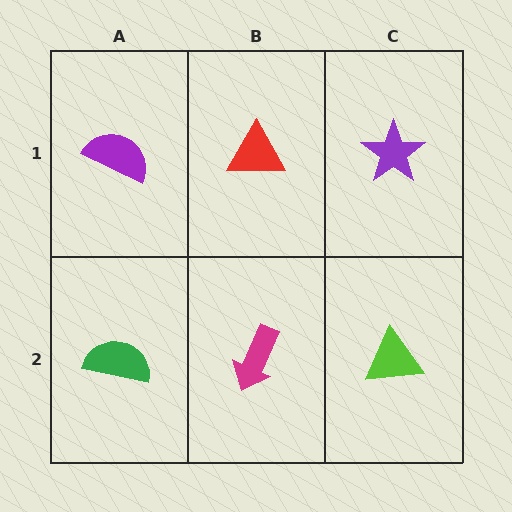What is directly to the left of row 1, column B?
A purple semicircle.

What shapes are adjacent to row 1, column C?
A lime triangle (row 2, column C), a red triangle (row 1, column B).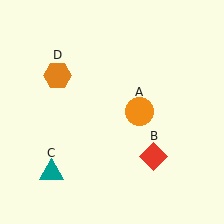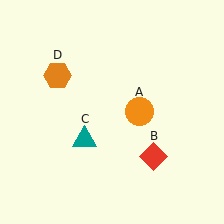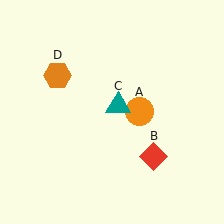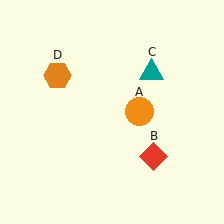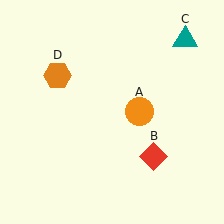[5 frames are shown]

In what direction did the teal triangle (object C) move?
The teal triangle (object C) moved up and to the right.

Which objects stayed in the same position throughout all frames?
Orange circle (object A) and red diamond (object B) and orange hexagon (object D) remained stationary.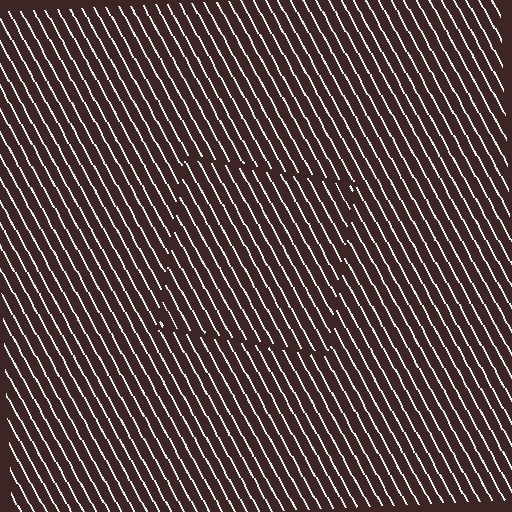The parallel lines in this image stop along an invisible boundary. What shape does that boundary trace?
An illusory square. The interior of the shape contains the same grating, shifted by half a period — the contour is defined by the phase discontinuity where line-ends from the inner and outer gratings abut.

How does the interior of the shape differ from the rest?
The interior of the shape contains the same grating, shifted by half a period — the contour is defined by the phase discontinuity where line-ends from the inner and outer gratings abut.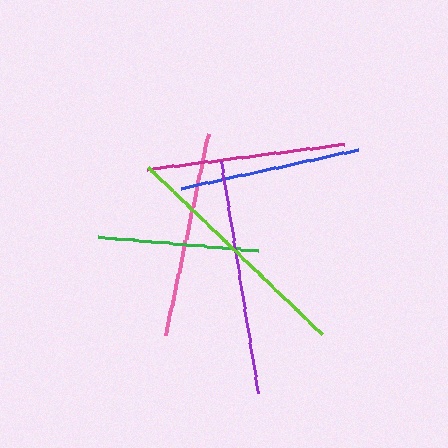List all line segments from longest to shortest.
From longest to shortest: lime, purple, pink, magenta, blue, green.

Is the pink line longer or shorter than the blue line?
The pink line is longer than the blue line.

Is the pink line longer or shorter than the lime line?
The lime line is longer than the pink line.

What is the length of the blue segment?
The blue segment is approximately 181 pixels long.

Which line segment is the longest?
The lime line is the longest at approximately 241 pixels.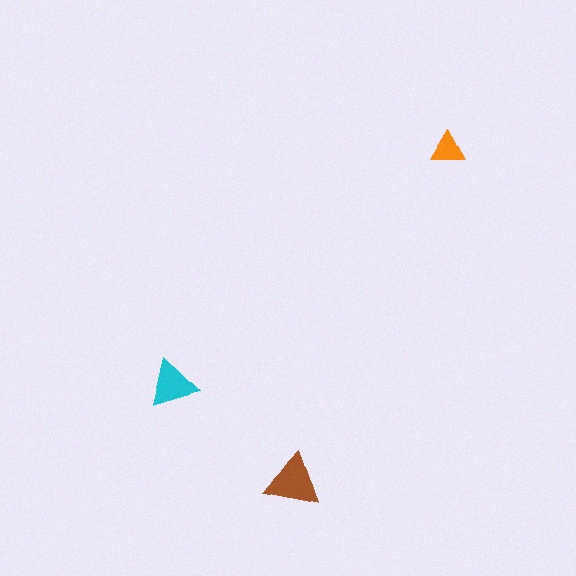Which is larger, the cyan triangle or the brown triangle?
The brown one.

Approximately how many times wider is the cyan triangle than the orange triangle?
About 1.5 times wider.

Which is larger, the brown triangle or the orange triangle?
The brown one.